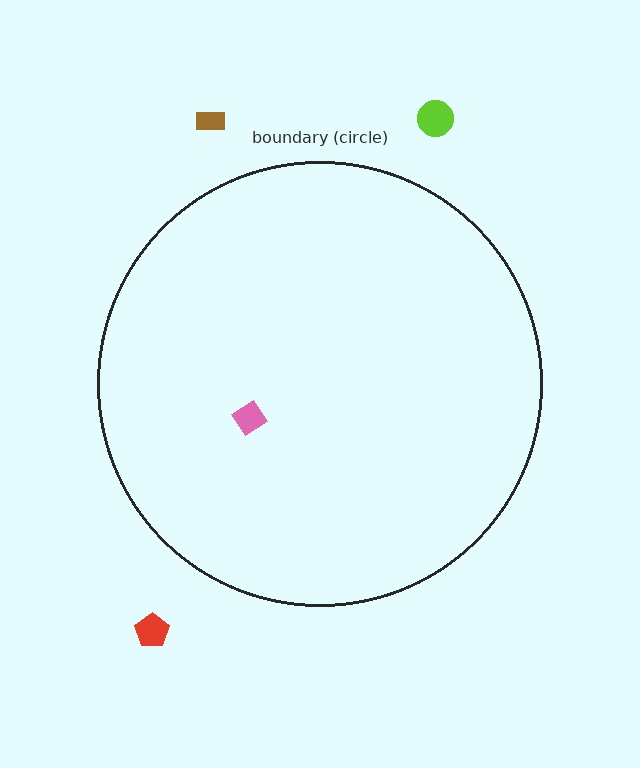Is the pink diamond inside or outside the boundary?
Inside.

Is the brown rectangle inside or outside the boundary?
Outside.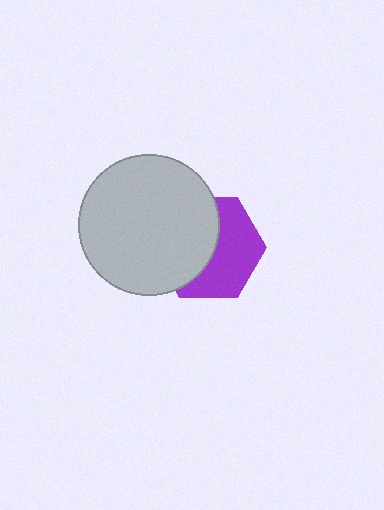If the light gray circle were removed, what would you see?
You would see the complete purple hexagon.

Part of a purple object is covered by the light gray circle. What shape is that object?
It is a hexagon.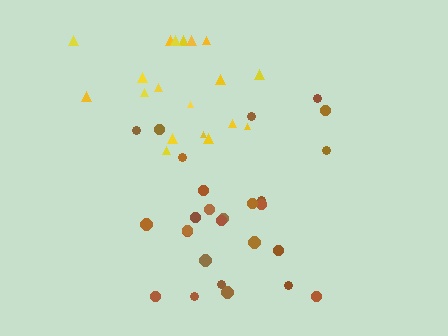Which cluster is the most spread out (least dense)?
Yellow.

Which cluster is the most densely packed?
Brown.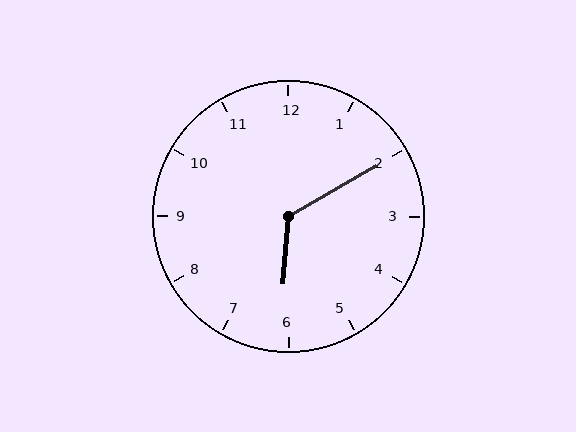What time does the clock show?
6:10.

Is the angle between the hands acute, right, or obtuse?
It is obtuse.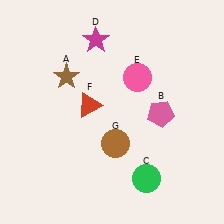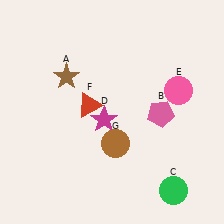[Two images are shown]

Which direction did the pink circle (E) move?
The pink circle (E) moved right.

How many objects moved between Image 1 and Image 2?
3 objects moved between the two images.